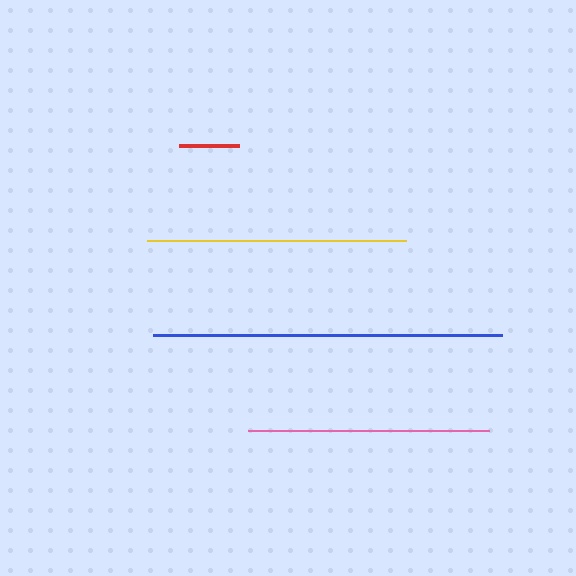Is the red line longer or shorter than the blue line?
The blue line is longer than the red line.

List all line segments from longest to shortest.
From longest to shortest: blue, yellow, pink, red.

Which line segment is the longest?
The blue line is the longest at approximately 350 pixels.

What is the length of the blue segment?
The blue segment is approximately 350 pixels long.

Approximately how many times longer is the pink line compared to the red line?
The pink line is approximately 4.0 times the length of the red line.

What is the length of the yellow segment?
The yellow segment is approximately 260 pixels long.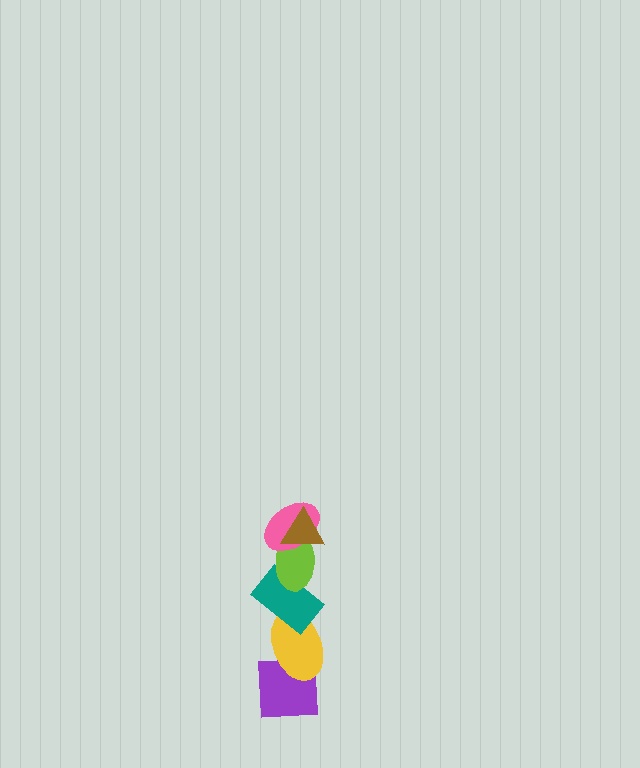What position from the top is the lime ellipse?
The lime ellipse is 3rd from the top.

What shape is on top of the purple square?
The yellow ellipse is on top of the purple square.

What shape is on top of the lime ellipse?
The pink ellipse is on top of the lime ellipse.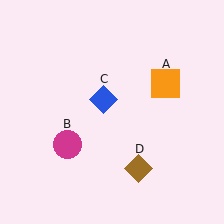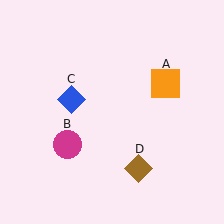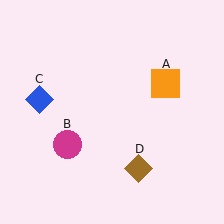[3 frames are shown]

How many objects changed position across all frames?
1 object changed position: blue diamond (object C).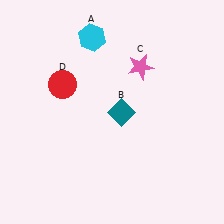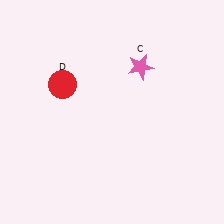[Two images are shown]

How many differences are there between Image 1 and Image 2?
There are 2 differences between the two images.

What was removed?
The cyan hexagon (A), the teal diamond (B) were removed in Image 2.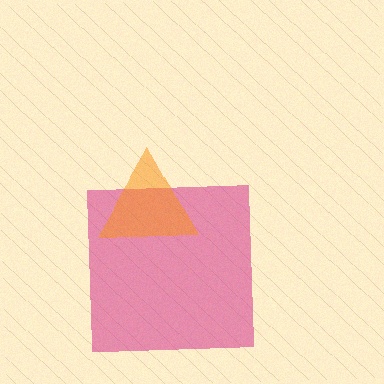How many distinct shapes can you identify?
There are 2 distinct shapes: a magenta square, an orange triangle.